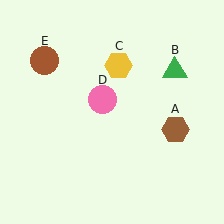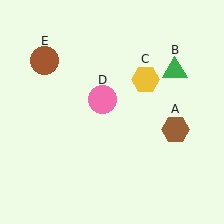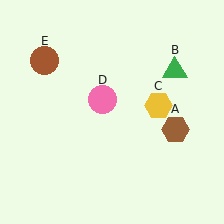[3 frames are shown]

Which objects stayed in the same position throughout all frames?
Brown hexagon (object A) and green triangle (object B) and pink circle (object D) and brown circle (object E) remained stationary.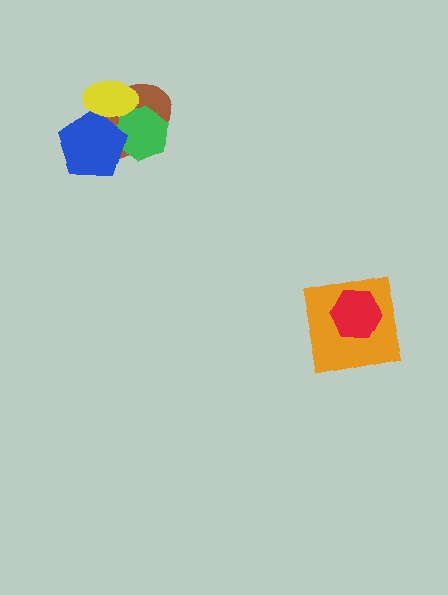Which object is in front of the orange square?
The red hexagon is in front of the orange square.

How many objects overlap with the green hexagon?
3 objects overlap with the green hexagon.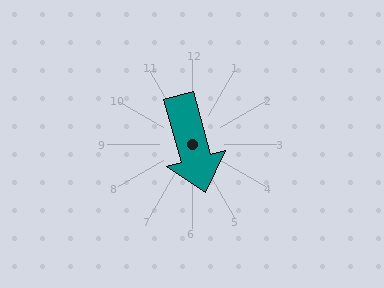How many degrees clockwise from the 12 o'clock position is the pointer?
Approximately 165 degrees.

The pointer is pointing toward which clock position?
Roughly 5 o'clock.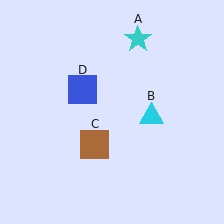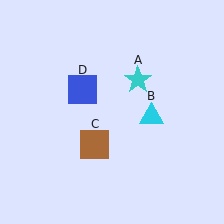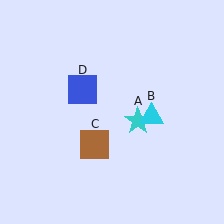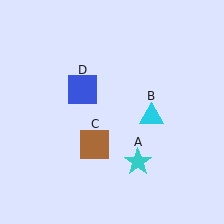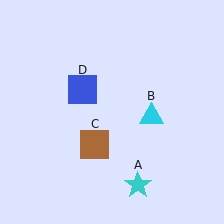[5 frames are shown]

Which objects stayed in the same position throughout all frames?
Cyan triangle (object B) and brown square (object C) and blue square (object D) remained stationary.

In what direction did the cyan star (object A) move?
The cyan star (object A) moved down.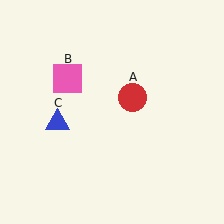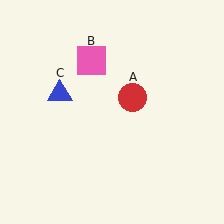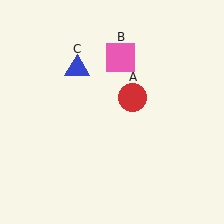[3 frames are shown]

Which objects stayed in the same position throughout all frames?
Red circle (object A) remained stationary.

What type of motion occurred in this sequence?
The pink square (object B), blue triangle (object C) rotated clockwise around the center of the scene.